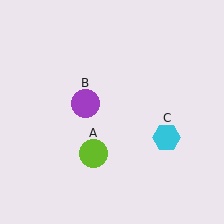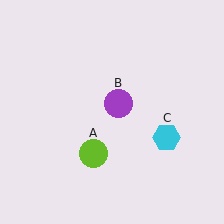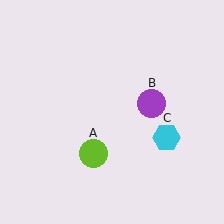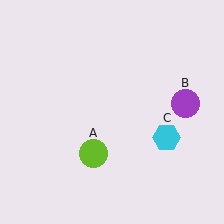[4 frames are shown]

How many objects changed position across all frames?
1 object changed position: purple circle (object B).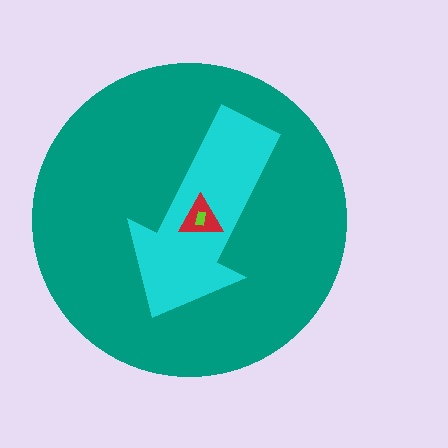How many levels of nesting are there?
4.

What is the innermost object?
The lime rectangle.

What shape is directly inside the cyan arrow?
The red triangle.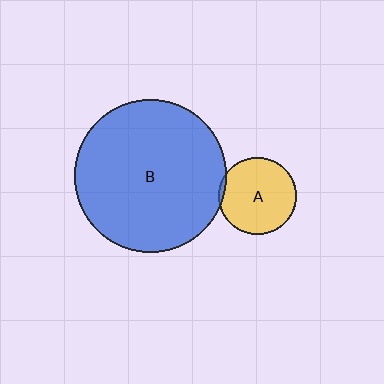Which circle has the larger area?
Circle B (blue).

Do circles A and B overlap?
Yes.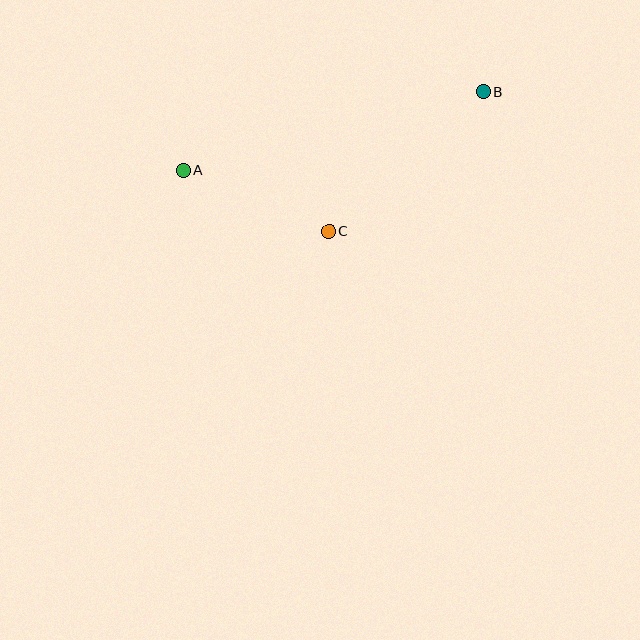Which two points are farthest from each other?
Points A and B are farthest from each other.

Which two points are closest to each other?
Points A and C are closest to each other.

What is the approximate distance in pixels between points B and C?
The distance between B and C is approximately 208 pixels.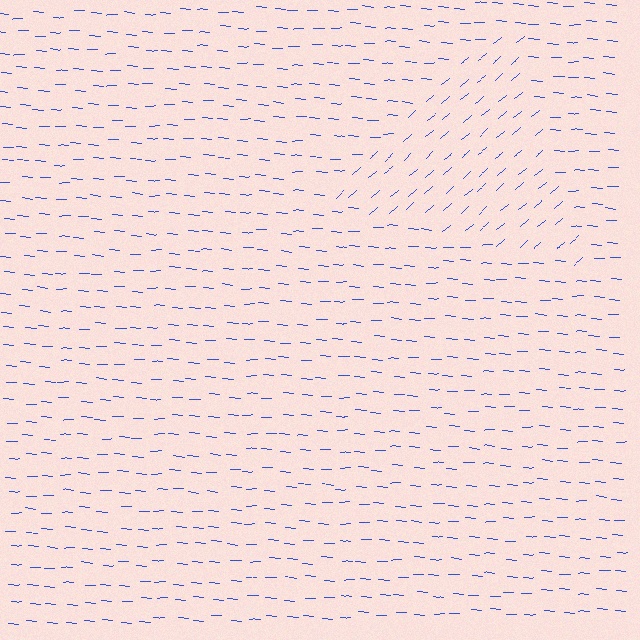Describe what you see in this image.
The image is filled with small blue line segments. A triangle region in the image has lines oriented differently from the surrounding lines, creating a visible texture boundary.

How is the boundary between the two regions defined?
The boundary is defined purely by a change in line orientation (approximately 45 degrees difference). All lines are the same color and thickness.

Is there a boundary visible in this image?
Yes, there is a texture boundary formed by a change in line orientation.